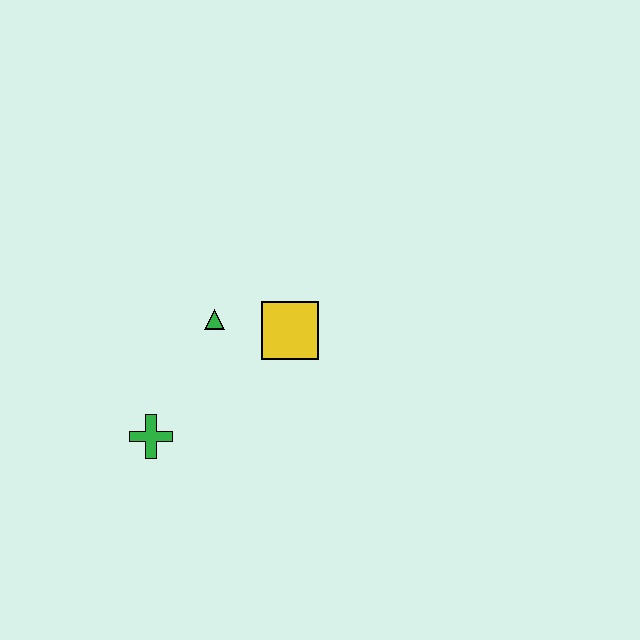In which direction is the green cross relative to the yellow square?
The green cross is to the left of the yellow square.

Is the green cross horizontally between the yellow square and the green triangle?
No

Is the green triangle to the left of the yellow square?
Yes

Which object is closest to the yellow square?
The green triangle is closest to the yellow square.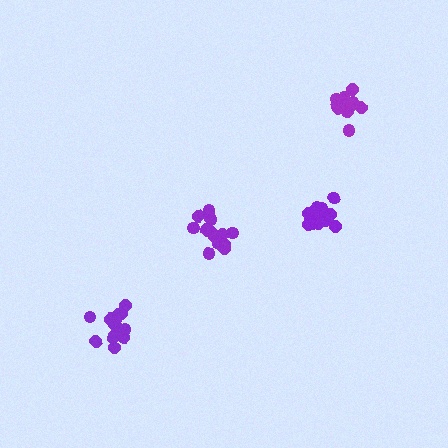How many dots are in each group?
Group 1: 15 dots, Group 2: 15 dots, Group 3: 16 dots, Group 4: 17 dots (63 total).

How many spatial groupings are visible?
There are 4 spatial groupings.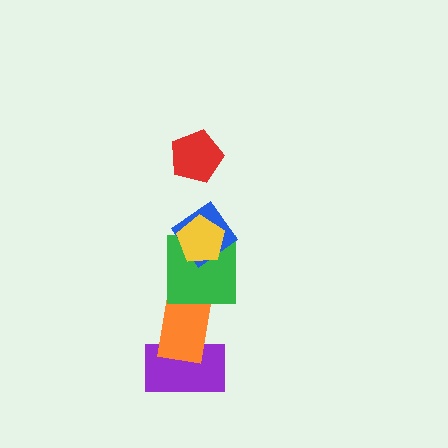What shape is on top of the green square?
The blue diamond is on top of the green square.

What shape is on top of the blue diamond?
The yellow pentagon is on top of the blue diamond.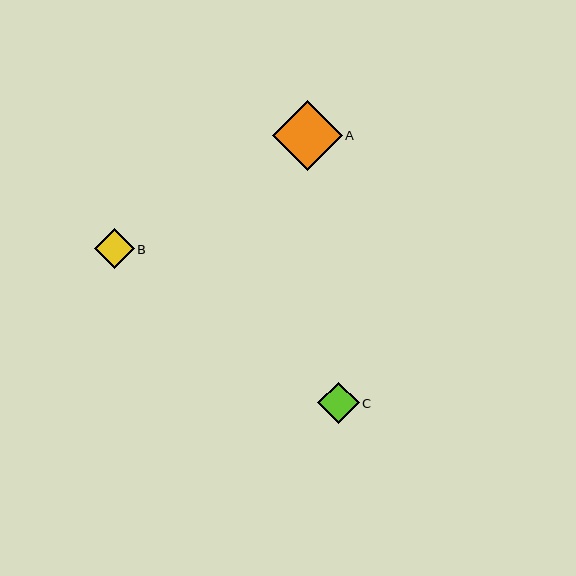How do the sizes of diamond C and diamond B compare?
Diamond C and diamond B are approximately the same size.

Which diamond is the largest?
Diamond A is the largest with a size of approximately 70 pixels.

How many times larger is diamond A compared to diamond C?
Diamond A is approximately 1.7 times the size of diamond C.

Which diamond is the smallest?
Diamond B is the smallest with a size of approximately 40 pixels.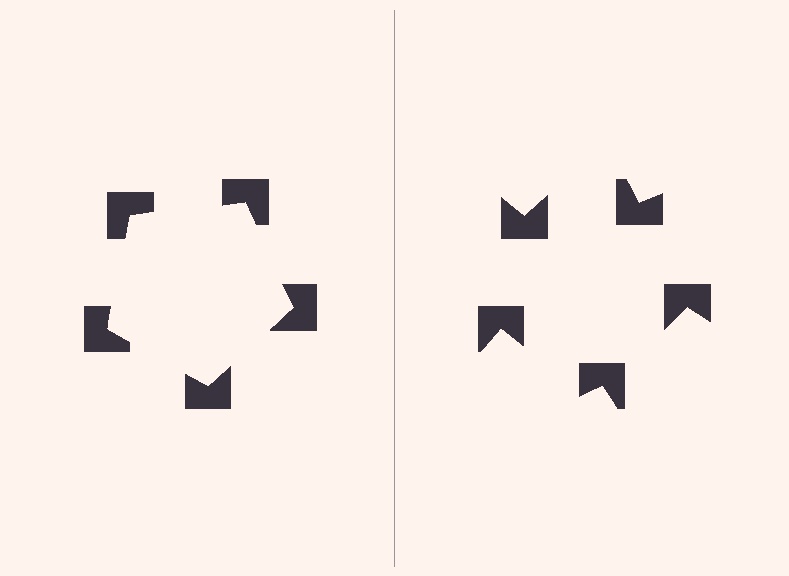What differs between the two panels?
The notched squares are positioned identically on both sides; only the wedge orientations differ. On the left they align to a pentagon; on the right they are misaligned.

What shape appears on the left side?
An illusory pentagon.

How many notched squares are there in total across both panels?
10 — 5 on each side.